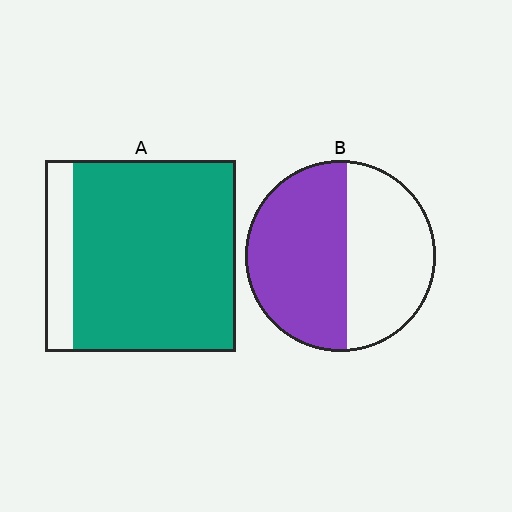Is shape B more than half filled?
Yes.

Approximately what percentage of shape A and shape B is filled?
A is approximately 85% and B is approximately 55%.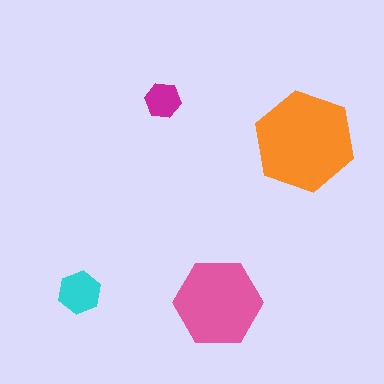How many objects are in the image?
There are 4 objects in the image.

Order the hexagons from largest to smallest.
the orange one, the pink one, the cyan one, the magenta one.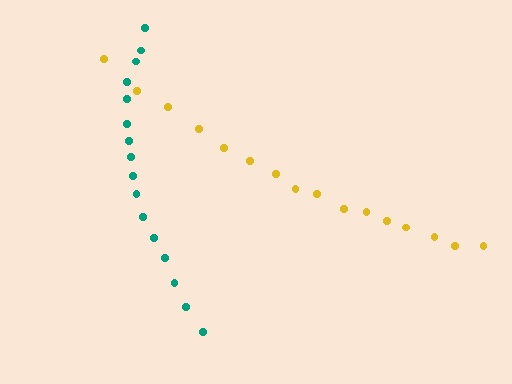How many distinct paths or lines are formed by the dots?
There are 2 distinct paths.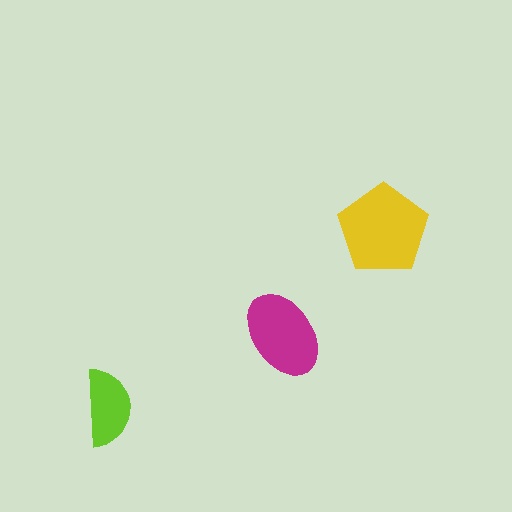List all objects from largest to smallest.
The yellow pentagon, the magenta ellipse, the lime semicircle.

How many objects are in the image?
There are 3 objects in the image.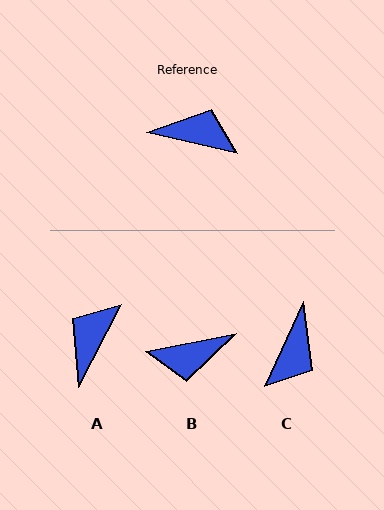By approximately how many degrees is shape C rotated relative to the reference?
Approximately 102 degrees clockwise.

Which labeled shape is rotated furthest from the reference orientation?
B, about 156 degrees away.